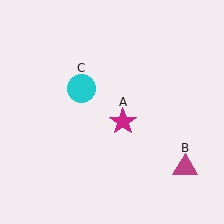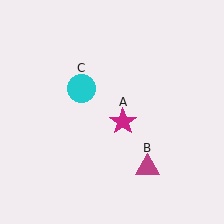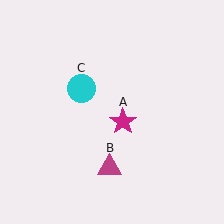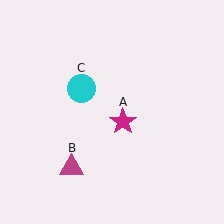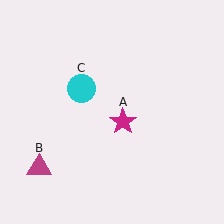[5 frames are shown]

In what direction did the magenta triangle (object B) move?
The magenta triangle (object B) moved left.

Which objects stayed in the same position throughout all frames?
Magenta star (object A) and cyan circle (object C) remained stationary.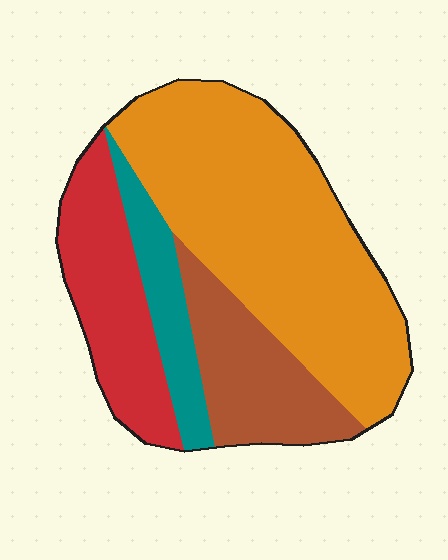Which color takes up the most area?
Orange, at roughly 50%.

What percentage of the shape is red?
Red takes up less than a quarter of the shape.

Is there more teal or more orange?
Orange.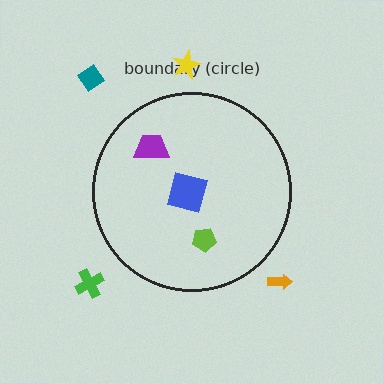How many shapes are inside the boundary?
3 inside, 4 outside.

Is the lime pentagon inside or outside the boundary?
Inside.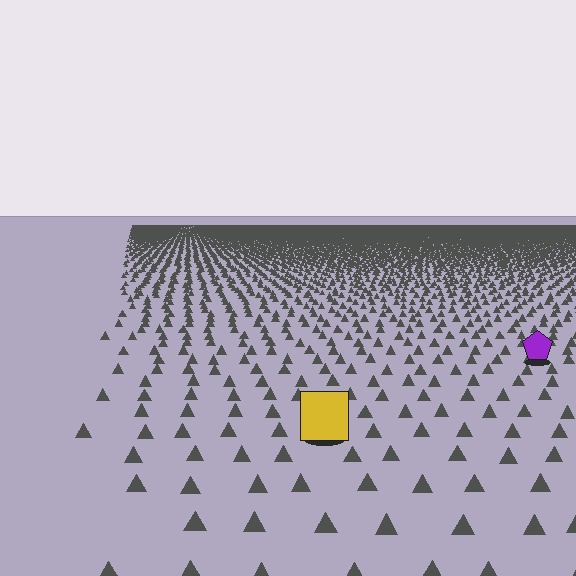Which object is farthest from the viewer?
The purple pentagon is farthest from the viewer. It appears smaller and the ground texture around it is denser.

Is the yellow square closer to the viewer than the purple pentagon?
Yes. The yellow square is closer — you can tell from the texture gradient: the ground texture is coarser near it.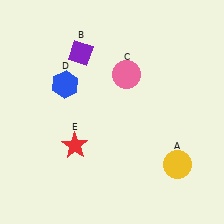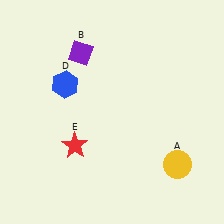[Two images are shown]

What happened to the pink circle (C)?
The pink circle (C) was removed in Image 2. It was in the top-right area of Image 1.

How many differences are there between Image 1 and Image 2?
There is 1 difference between the two images.